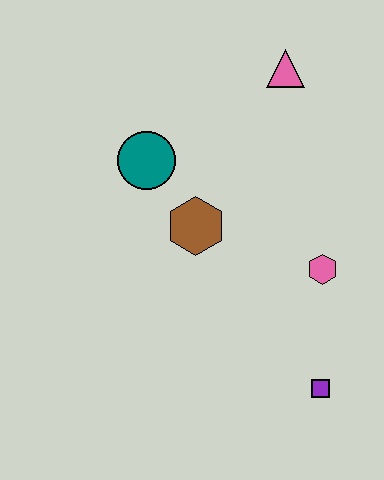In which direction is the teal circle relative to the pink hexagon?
The teal circle is to the left of the pink hexagon.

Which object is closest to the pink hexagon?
The purple square is closest to the pink hexagon.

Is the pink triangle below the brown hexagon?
No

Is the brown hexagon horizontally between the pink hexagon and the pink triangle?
No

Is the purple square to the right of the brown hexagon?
Yes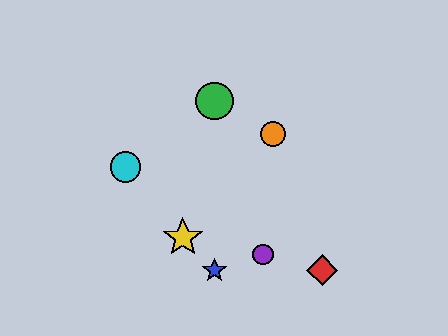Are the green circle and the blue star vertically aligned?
Yes, both are at x≈215.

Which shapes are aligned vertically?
The blue star, the green circle are aligned vertically.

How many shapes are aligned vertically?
2 shapes (the blue star, the green circle) are aligned vertically.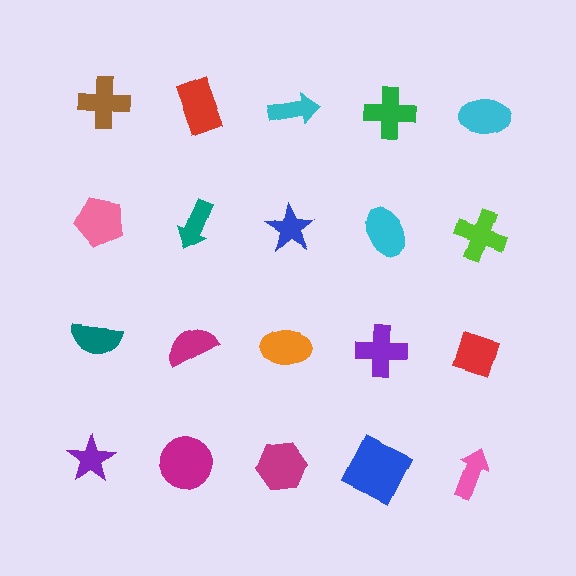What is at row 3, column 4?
A purple cross.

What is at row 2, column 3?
A blue star.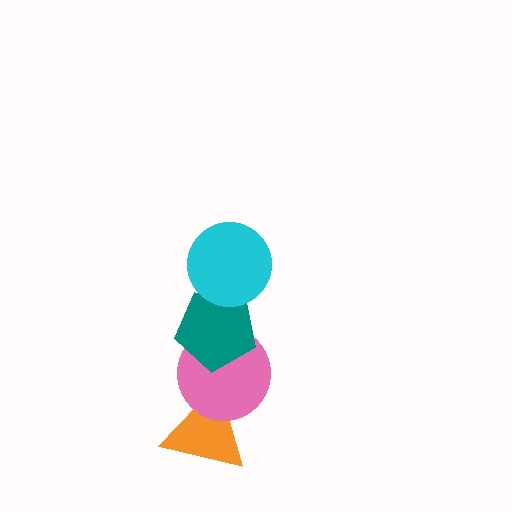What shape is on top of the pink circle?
The teal pentagon is on top of the pink circle.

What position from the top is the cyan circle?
The cyan circle is 1st from the top.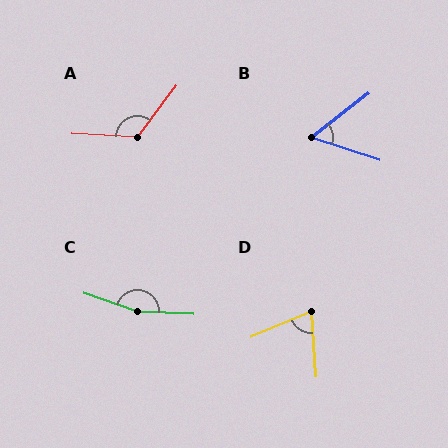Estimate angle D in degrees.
Approximately 71 degrees.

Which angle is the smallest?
B, at approximately 56 degrees.